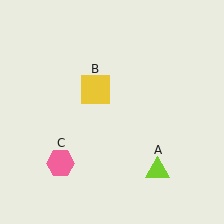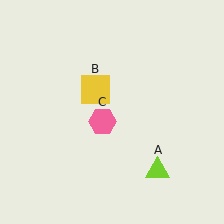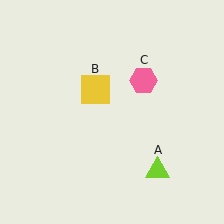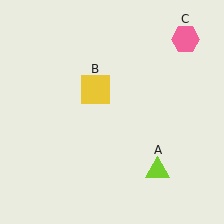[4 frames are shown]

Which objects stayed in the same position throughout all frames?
Lime triangle (object A) and yellow square (object B) remained stationary.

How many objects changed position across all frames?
1 object changed position: pink hexagon (object C).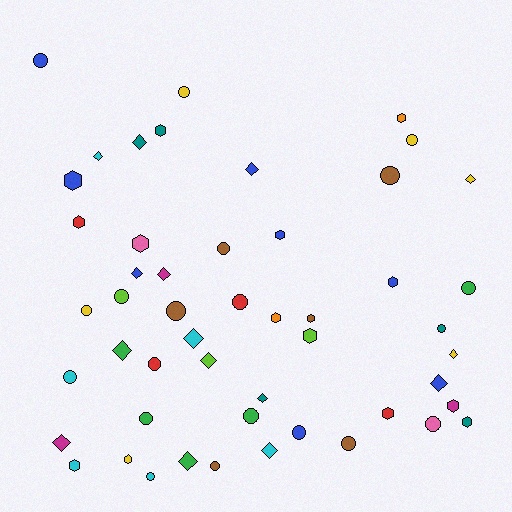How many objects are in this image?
There are 50 objects.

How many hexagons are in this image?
There are 15 hexagons.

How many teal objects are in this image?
There are 5 teal objects.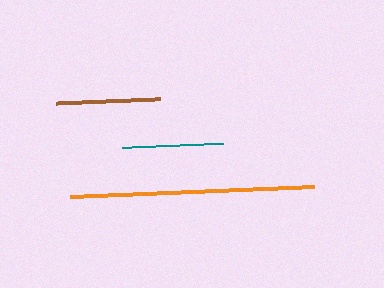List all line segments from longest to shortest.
From longest to shortest: orange, brown, teal.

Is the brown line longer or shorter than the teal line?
The brown line is longer than the teal line.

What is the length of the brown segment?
The brown segment is approximately 104 pixels long.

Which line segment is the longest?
The orange line is the longest at approximately 243 pixels.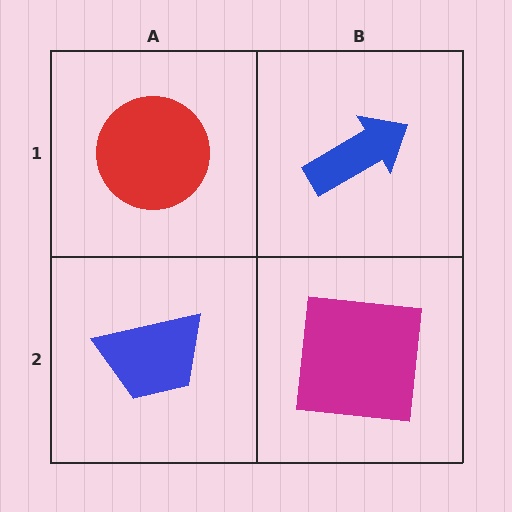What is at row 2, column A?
A blue trapezoid.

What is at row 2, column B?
A magenta square.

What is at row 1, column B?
A blue arrow.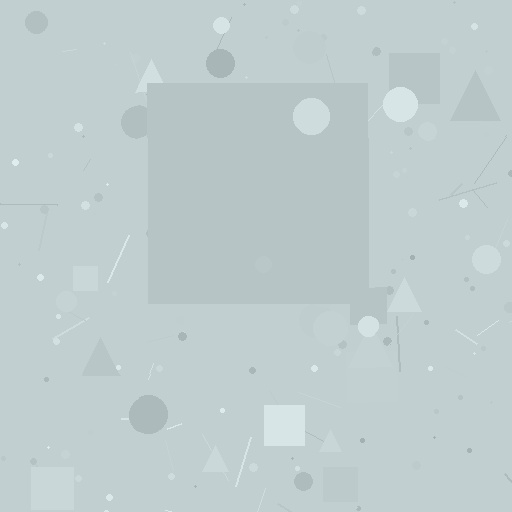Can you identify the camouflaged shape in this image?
The camouflaged shape is a square.